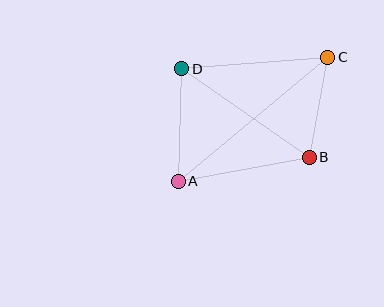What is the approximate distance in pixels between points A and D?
The distance between A and D is approximately 112 pixels.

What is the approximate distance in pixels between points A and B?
The distance between A and B is approximately 133 pixels.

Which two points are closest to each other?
Points B and C are closest to each other.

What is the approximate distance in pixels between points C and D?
The distance between C and D is approximately 146 pixels.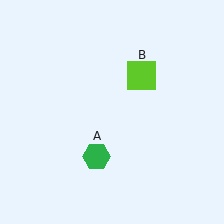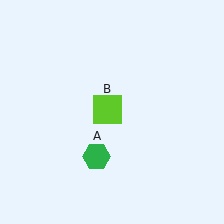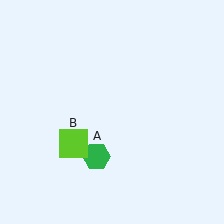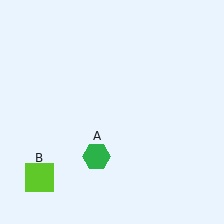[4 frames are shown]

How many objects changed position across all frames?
1 object changed position: lime square (object B).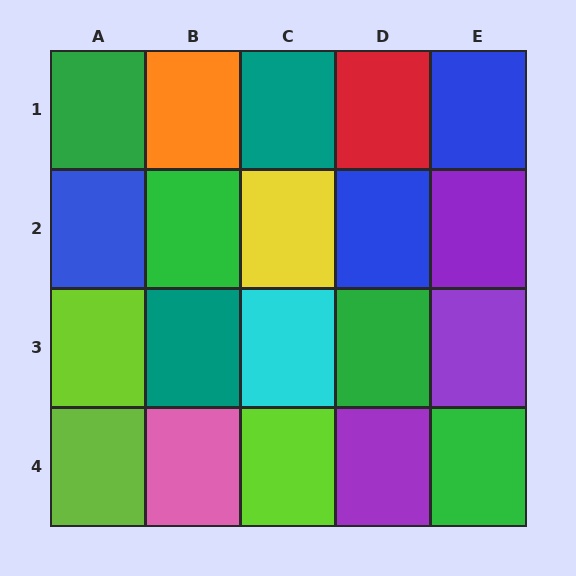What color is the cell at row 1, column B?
Orange.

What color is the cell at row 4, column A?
Lime.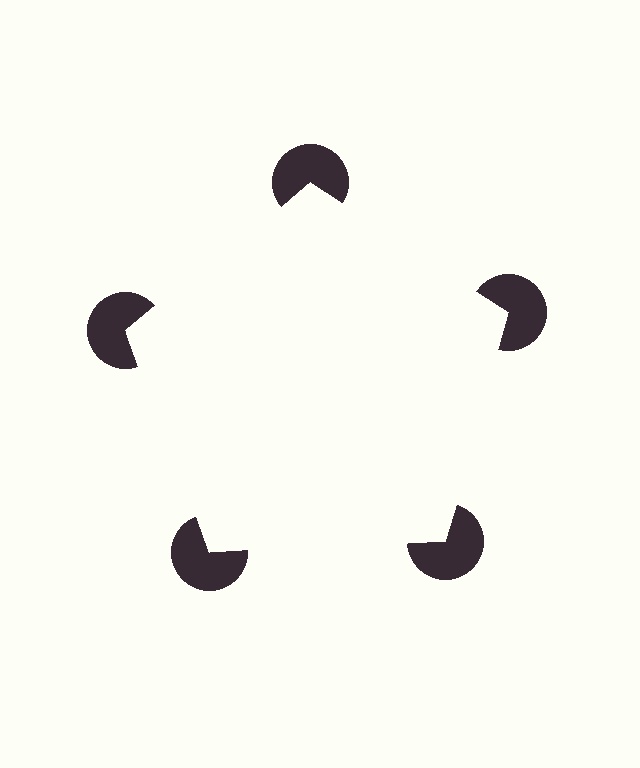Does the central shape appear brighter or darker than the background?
It typically appears slightly brighter than the background, even though no actual brightness change is drawn.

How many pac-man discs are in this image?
There are 5 — one at each vertex of the illusory pentagon.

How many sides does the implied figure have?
5 sides.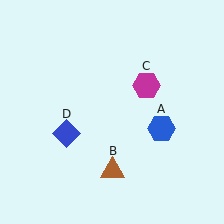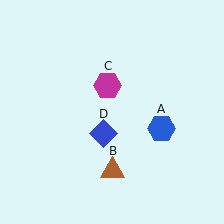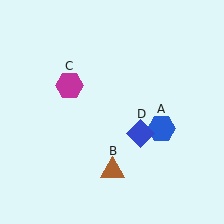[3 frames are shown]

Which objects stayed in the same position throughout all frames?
Blue hexagon (object A) and brown triangle (object B) remained stationary.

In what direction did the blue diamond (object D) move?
The blue diamond (object D) moved right.